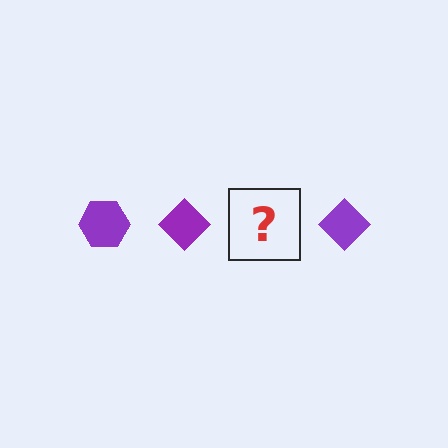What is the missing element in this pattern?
The missing element is a purple hexagon.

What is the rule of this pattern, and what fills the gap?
The rule is that the pattern cycles through hexagon, diamond shapes in purple. The gap should be filled with a purple hexagon.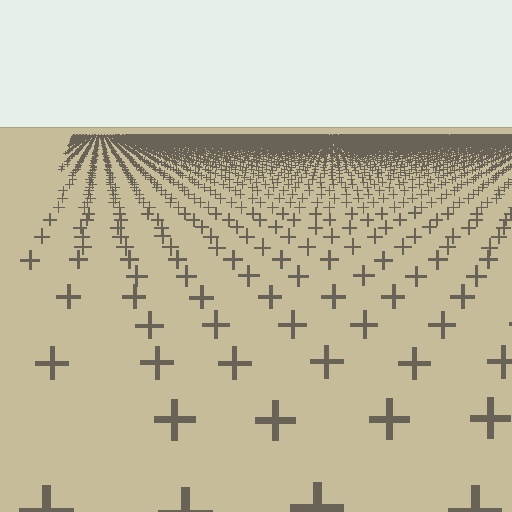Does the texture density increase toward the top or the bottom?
Density increases toward the top.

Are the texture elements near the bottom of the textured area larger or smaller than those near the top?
Larger. Near the bottom, elements are closer to the viewer and appear at a bigger on-screen size.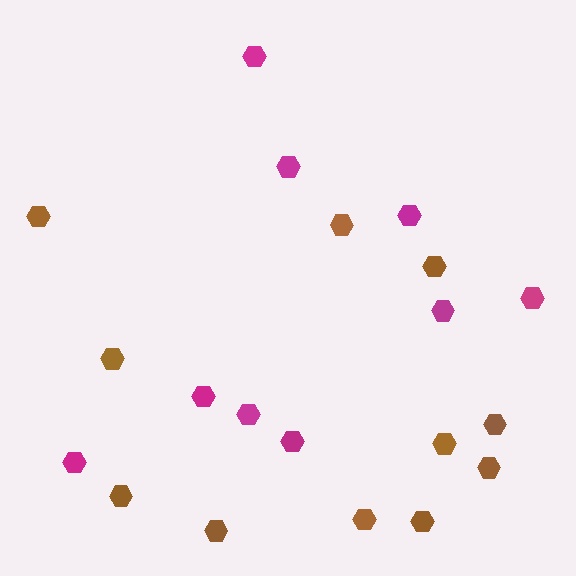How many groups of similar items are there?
There are 2 groups: one group of magenta hexagons (9) and one group of brown hexagons (11).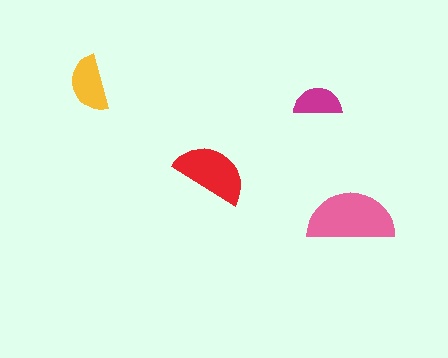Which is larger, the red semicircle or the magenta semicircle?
The red one.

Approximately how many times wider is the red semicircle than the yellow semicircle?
About 1.5 times wider.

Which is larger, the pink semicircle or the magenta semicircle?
The pink one.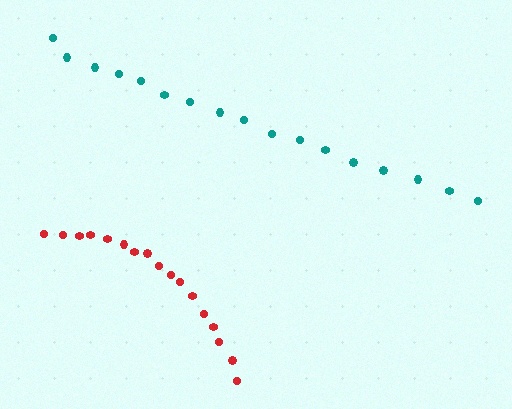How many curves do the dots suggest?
There are 2 distinct paths.